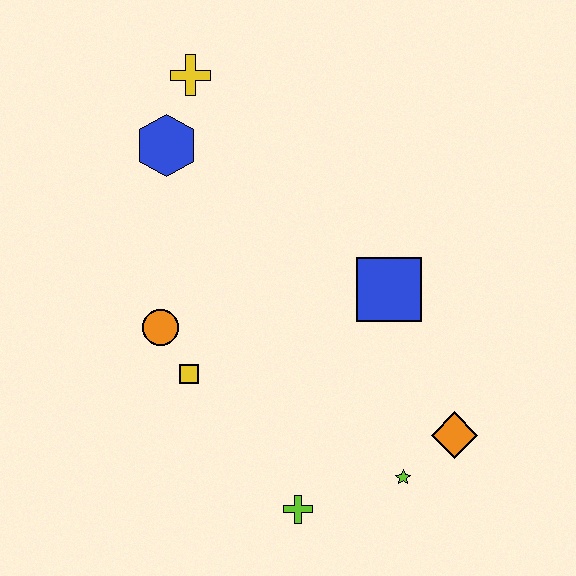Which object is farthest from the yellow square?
The yellow cross is farthest from the yellow square.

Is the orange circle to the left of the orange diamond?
Yes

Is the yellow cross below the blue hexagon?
No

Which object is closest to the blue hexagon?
The yellow cross is closest to the blue hexagon.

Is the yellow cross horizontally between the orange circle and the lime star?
Yes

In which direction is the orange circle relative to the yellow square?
The orange circle is above the yellow square.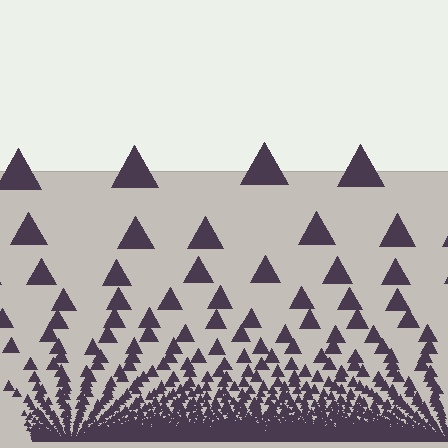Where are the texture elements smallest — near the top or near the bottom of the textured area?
Near the bottom.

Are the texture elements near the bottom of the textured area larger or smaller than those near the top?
Smaller. The gradient is inverted — elements near the bottom are smaller and denser.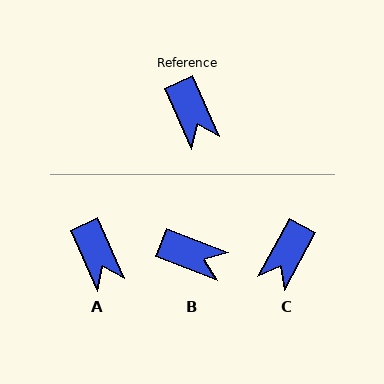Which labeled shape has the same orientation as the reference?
A.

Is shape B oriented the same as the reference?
No, it is off by about 45 degrees.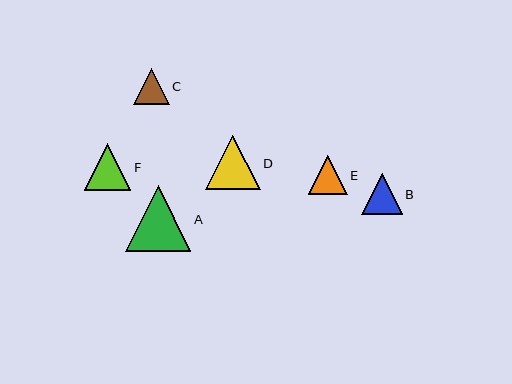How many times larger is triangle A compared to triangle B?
Triangle A is approximately 1.6 times the size of triangle B.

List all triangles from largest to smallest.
From largest to smallest: A, D, F, B, E, C.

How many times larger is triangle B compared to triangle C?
Triangle B is approximately 1.1 times the size of triangle C.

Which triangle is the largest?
Triangle A is the largest with a size of approximately 66 pixels.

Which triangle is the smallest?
Triangle C is the smallest with a size of approximately 36 pixels.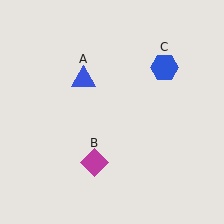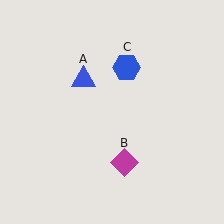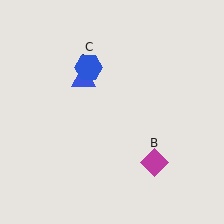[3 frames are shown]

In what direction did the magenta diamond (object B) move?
The magenta diamond (object B) moved right.